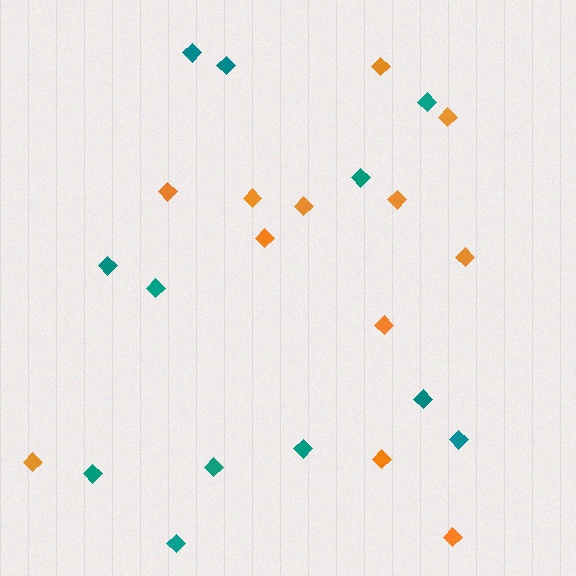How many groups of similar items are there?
There are 2 groups: one group of teal diamonds (12) and one group of orange diamonds (12).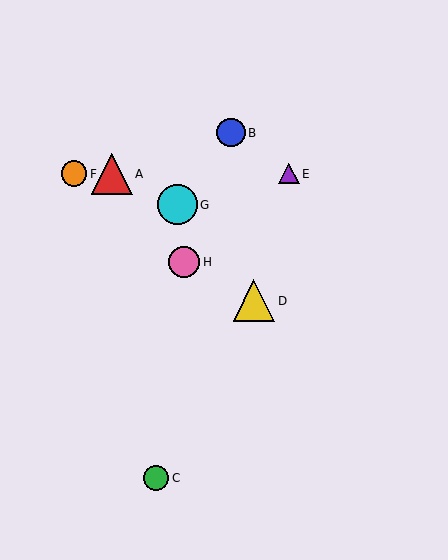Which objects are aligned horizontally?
Objects A, E, F are aligned horizontally.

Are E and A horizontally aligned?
Yes, both are at y≈174.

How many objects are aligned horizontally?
3 objects (A, E, F) are aligned horizontally.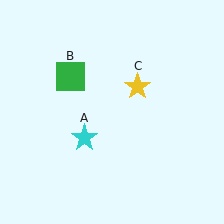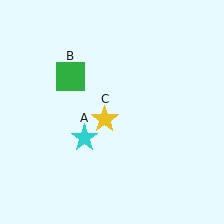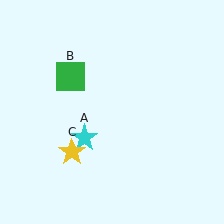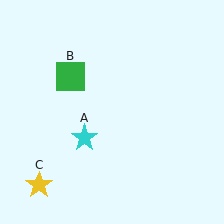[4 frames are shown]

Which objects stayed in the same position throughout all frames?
Cyan star (object A) and green square (object B) remained stationary.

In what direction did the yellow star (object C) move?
The yellow star (object C) moved down and to the left.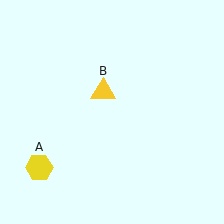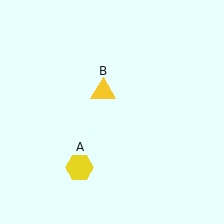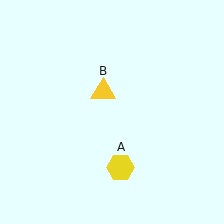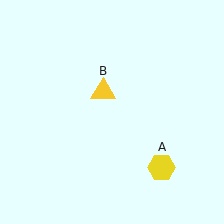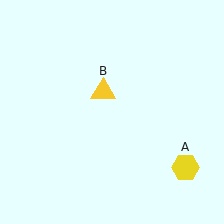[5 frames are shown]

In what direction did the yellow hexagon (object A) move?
The yellow hexagon (object A) moved right.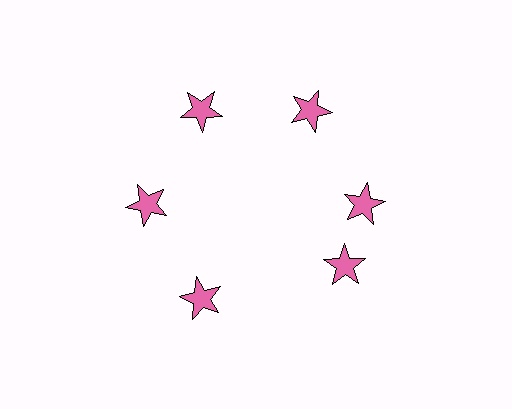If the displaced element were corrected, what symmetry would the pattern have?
It would have 6-fold rotational symmetry — the pattern would map onto itself every 60 degrees.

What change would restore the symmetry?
The symmetry would be restored by rotating it back into even spacing with its neighbors so that all 6 stars sit at equal angles and equal distance from the center.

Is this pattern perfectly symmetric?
No. The 6 pink stars are arranged in a ring, but one element near the 5 o'clock position is rotated out of alignment along the ring, breaking the 6-fold rotational symmetry.